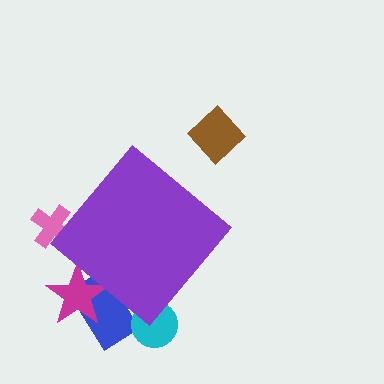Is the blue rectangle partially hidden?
Yes, the blue rectangle is partially hidden behind the purple diamond.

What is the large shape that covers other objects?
A purple diamond.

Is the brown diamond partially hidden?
No, the brown diamond is fully visible.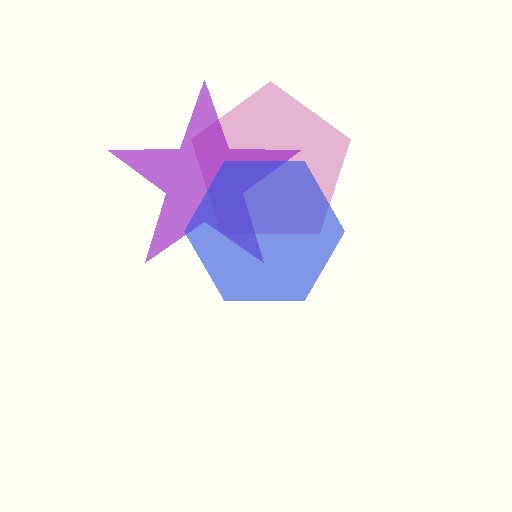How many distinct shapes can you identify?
There are 3 distinct shapes: a magenta pentagon, a purple star, a blue hexagon.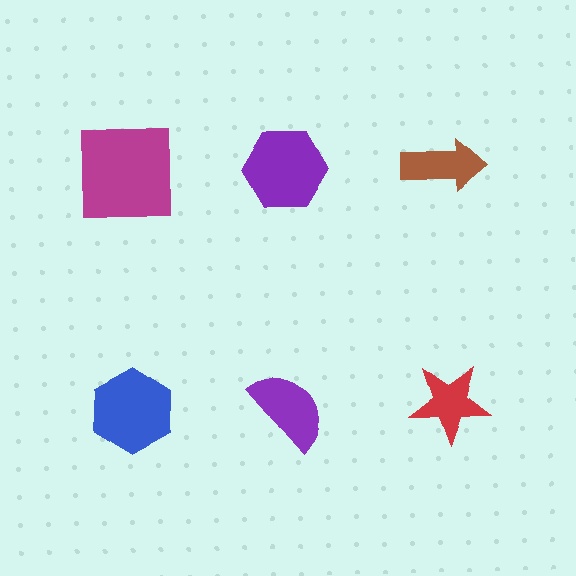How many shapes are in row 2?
3 shapes.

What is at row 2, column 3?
A red star.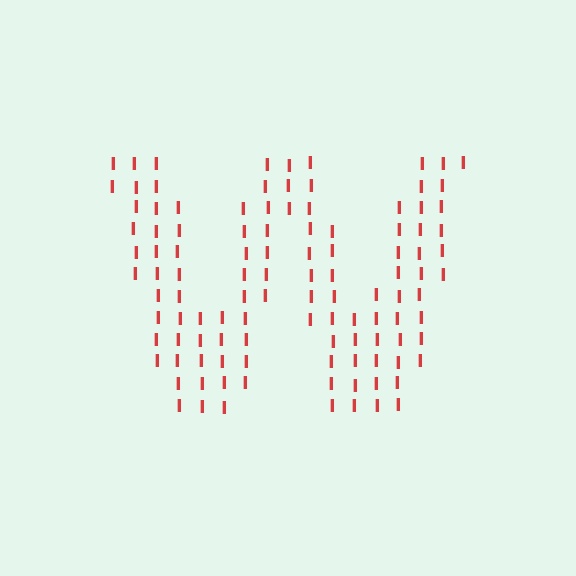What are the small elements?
The small elements are letter I's.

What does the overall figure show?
The overall figure shows the letter W.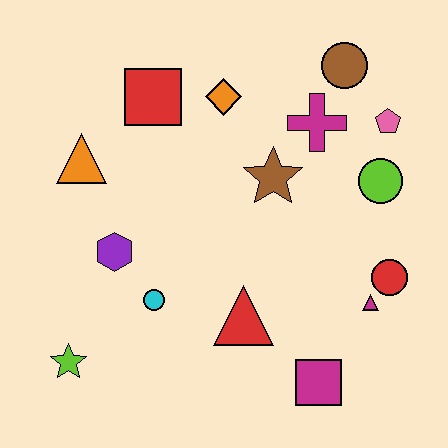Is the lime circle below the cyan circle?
No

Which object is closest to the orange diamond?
The red square is closest to the orange diamond.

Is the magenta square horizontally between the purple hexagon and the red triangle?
No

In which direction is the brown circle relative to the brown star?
The brown circle is above the brown star.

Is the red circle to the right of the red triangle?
Yes